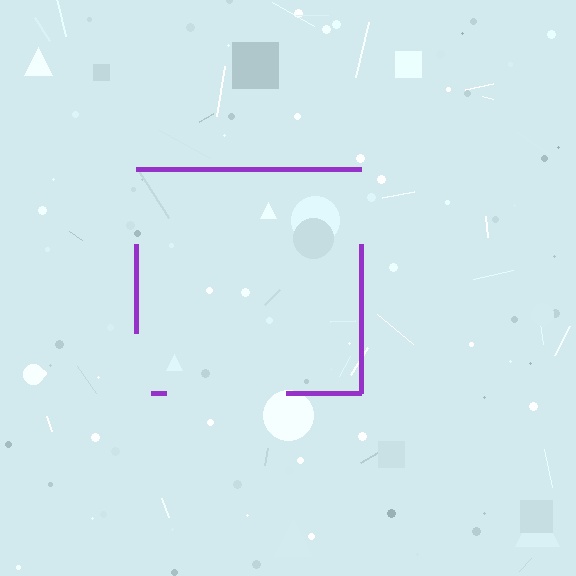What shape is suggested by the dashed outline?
The dashed outline suggests a square.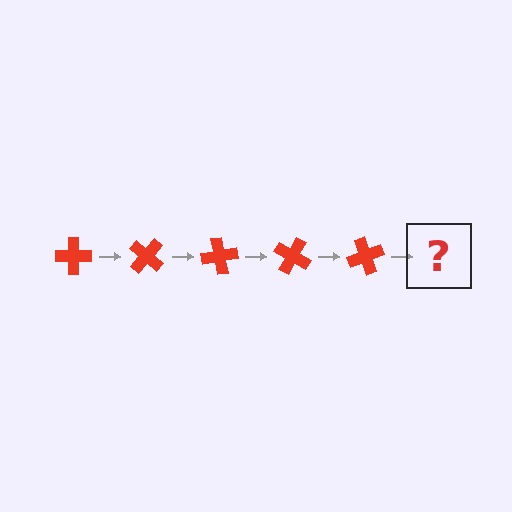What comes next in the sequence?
The next element should be a red cross rotated 200 degrees.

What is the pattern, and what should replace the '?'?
The pattern is that the cross rotates 40 degrees each step. The '?' should be a red cross rotated 200 degrees.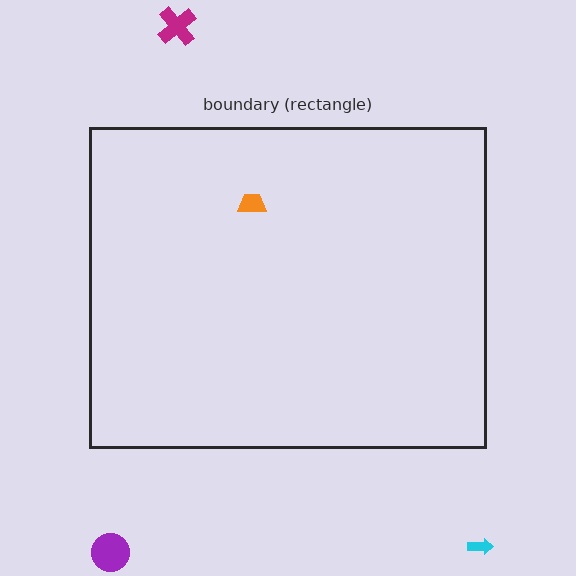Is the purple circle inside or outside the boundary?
Outside.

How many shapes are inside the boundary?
1 inside, 3 outside.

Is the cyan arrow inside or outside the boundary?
Outside.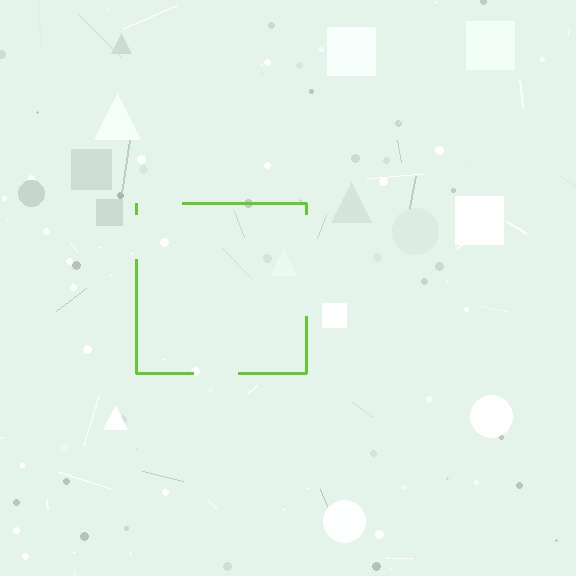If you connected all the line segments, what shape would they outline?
They would outline a square.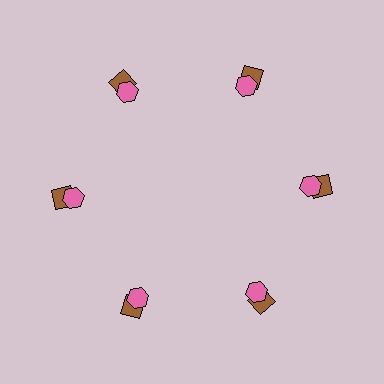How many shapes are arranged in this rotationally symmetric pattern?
There are 12 shapes, arranged in 6 groups of 2.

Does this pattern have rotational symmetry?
Yes, this pattern has 6-fold rotational symmetry. It looks the same after rotating 60 degrees around the center.